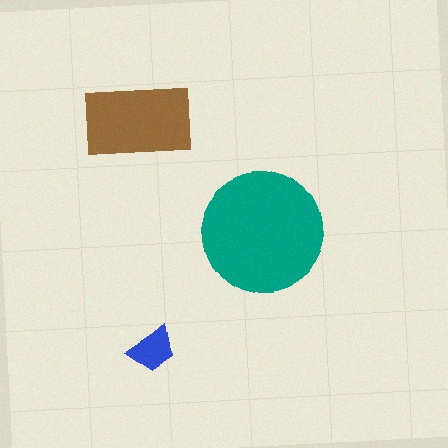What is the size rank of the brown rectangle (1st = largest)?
2nd.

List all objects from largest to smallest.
The teal circle, the brown rectangle, the blue trapezoid.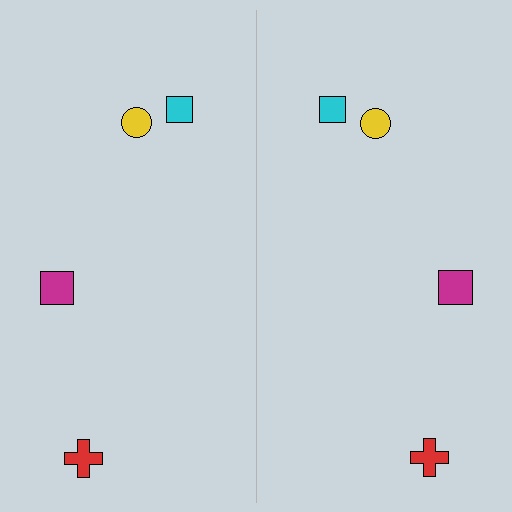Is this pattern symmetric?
Yes, this pattern has bilateral (reflection) symmetry.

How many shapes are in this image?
There are 8 shapes in this image.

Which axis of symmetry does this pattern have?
The pattern has a vertical axis of symmetry running through the center of the image.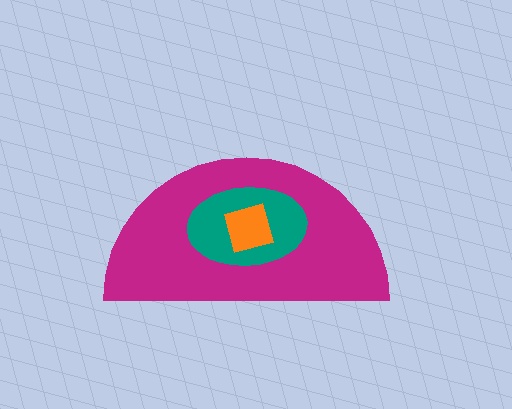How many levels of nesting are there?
3.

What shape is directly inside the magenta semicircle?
The teal ellipse.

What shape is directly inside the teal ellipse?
The orange square.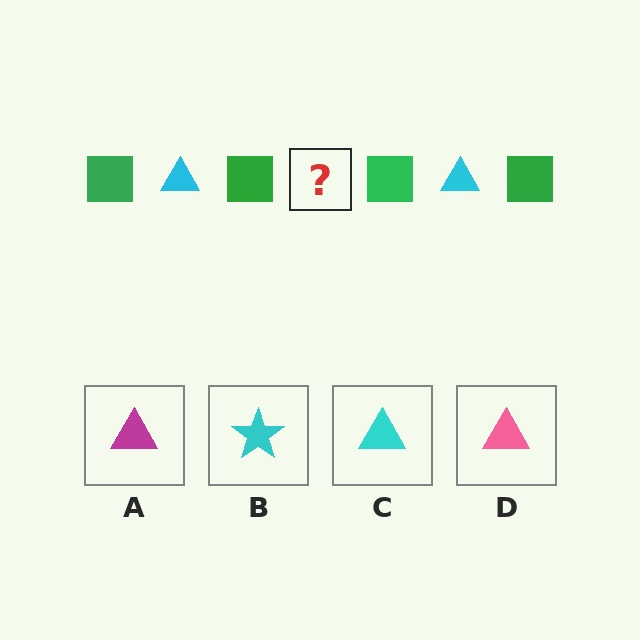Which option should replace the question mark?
Option C.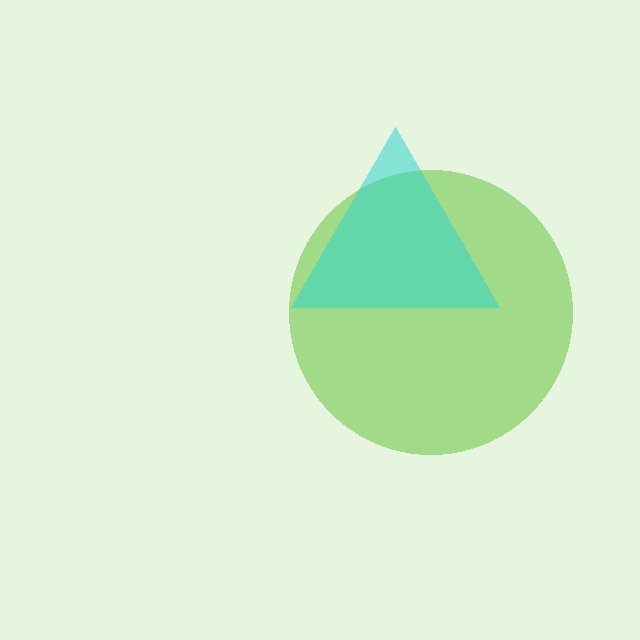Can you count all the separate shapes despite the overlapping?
Yes, there are 2 separate shapes.